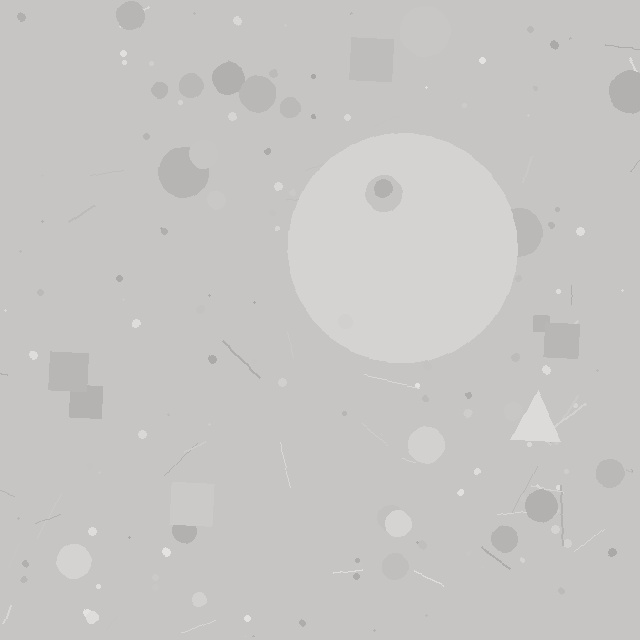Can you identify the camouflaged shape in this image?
The camouflaged shape is a circle.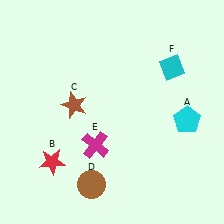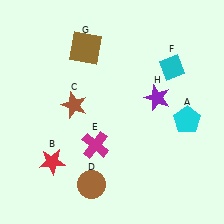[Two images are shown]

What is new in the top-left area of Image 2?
A brown square (G) was added in the top-left area of Image 2.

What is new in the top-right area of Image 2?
A purple star (H) was added in the top-right area of Image 2.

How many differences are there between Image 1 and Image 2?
There are 2 differences between the two images.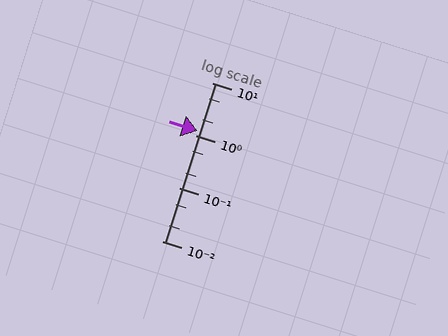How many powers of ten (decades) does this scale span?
The scale spans 3 decades, from 0.01 to 10.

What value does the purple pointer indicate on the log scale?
The pointer indicates approximately 1.2.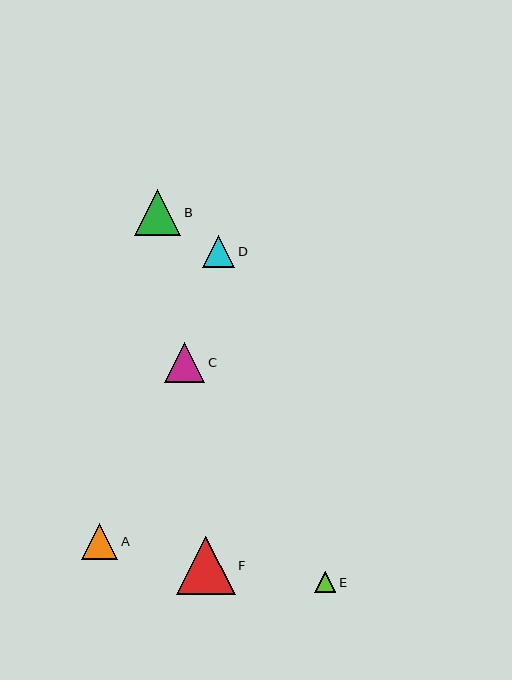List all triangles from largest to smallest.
From largest to smallest: F, B, C, A, D, E.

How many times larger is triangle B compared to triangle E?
Triangle B is approximately 2.2 times the size of triangle E.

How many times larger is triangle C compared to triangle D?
Triangle C is approximately 1.2 times the size of triangle D.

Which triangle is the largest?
Triangle F is the largest with a size of approximately 59 pixels.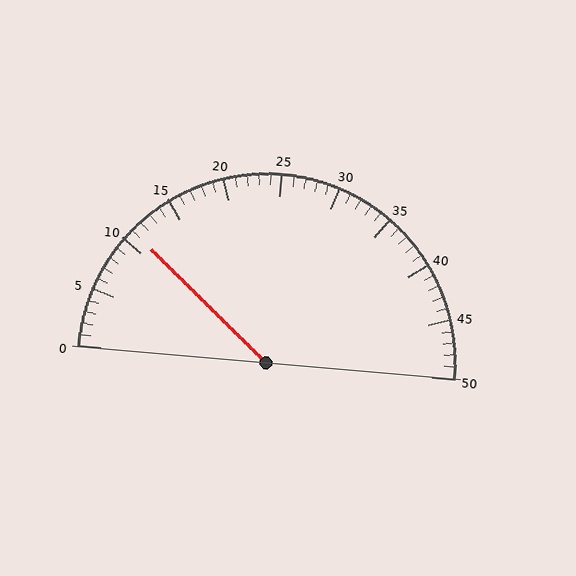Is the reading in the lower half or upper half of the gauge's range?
The reading is in the lower half of the range (0 to 50).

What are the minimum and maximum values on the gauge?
The gauge ranges from 0 to 50.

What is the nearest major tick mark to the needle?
The nearest major tick mark is 10.